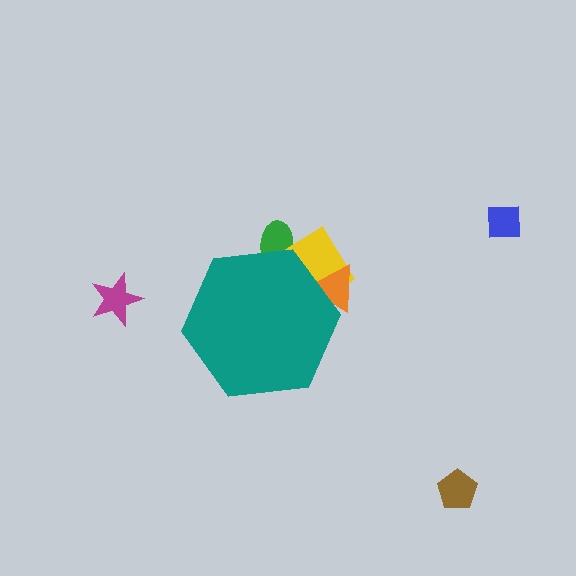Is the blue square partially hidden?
No, the blue square is fully visible.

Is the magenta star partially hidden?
No, the magenta star is fully visible.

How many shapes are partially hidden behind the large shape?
3 shapes are partially hidden.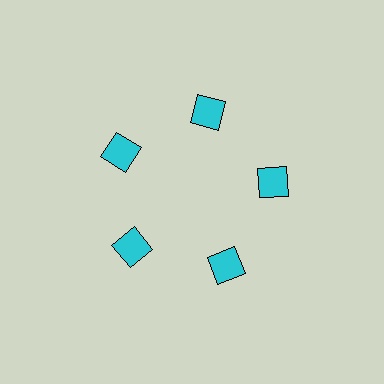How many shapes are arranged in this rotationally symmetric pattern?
There are 5 shapes, arranged in 5 groups of 1.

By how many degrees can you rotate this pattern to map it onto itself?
The pattern maps onto itself every 72 degrees of rotation.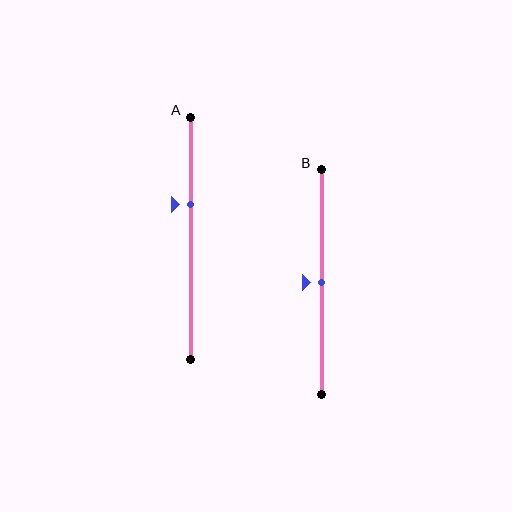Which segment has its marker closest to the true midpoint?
Segment B has its marker closest to the true midpoint.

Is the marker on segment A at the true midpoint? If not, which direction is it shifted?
No, the marker on segment A is shifted upward by about 14% of the segment length.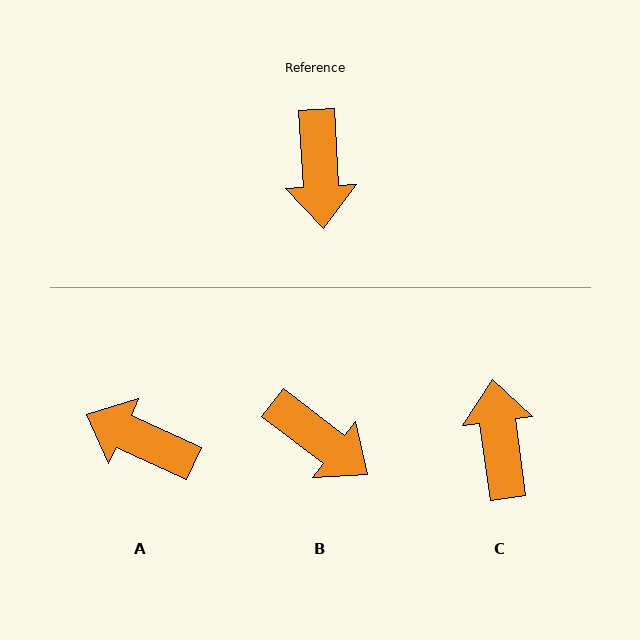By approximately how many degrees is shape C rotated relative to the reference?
Approximately 176 degrees clockwise.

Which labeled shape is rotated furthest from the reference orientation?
C, about 176 degrees away.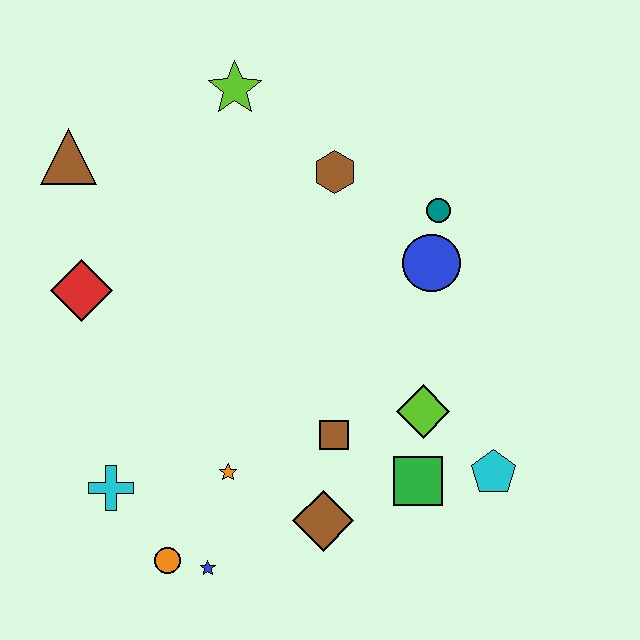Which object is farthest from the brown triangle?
The cyan pentagon is farthest from the brown triangle.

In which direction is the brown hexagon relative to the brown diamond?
The brown hexagon is above the brown diamond.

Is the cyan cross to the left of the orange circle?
Yes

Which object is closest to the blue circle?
The teal circle is closest to the blue circle.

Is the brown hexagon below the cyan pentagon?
No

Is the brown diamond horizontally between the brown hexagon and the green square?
No